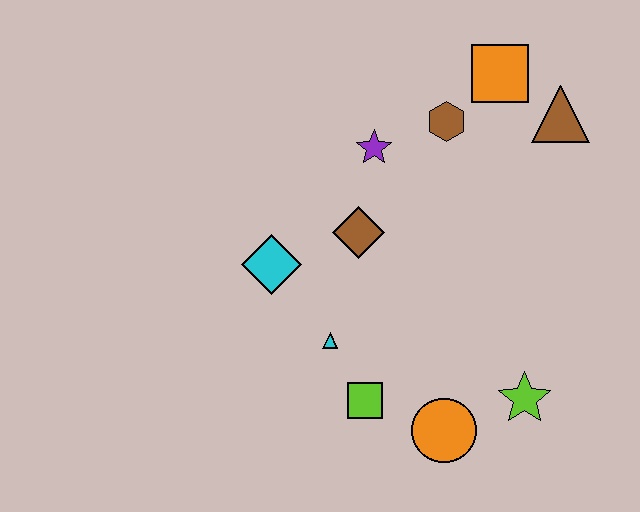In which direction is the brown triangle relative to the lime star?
The brown triangle is above the lime star.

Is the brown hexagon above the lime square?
Yes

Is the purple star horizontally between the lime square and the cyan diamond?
No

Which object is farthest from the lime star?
The orange square is farthest from the lime star.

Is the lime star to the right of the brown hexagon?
Yes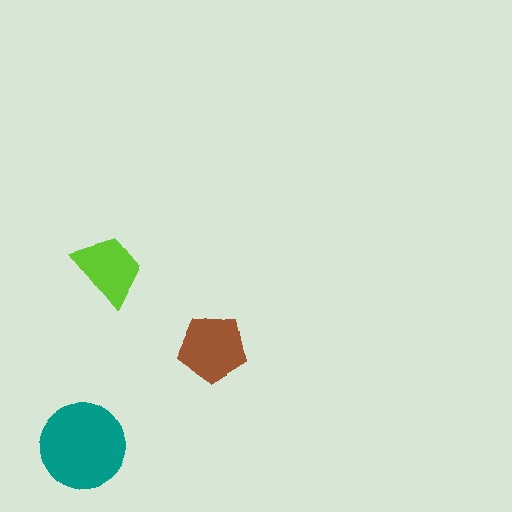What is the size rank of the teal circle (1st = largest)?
1st.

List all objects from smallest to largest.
The lime trapezoid, the brown pentagon, the teal circle.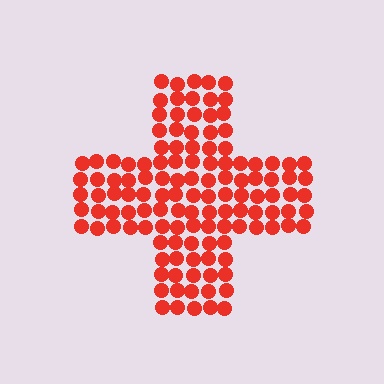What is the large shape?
The large shape is a cross.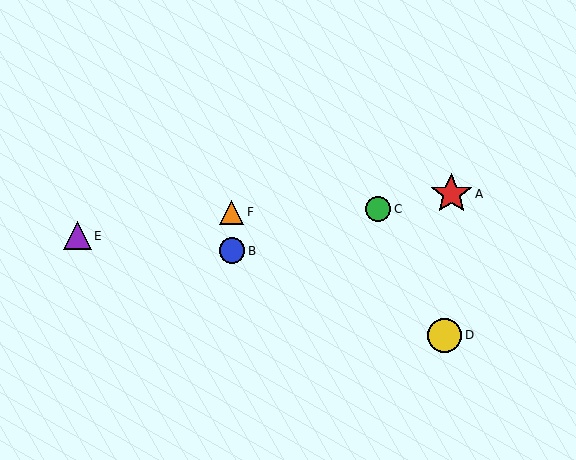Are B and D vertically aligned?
No, B is at x≈232 and D is at x≈445.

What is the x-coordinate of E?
Object E is at x≈77.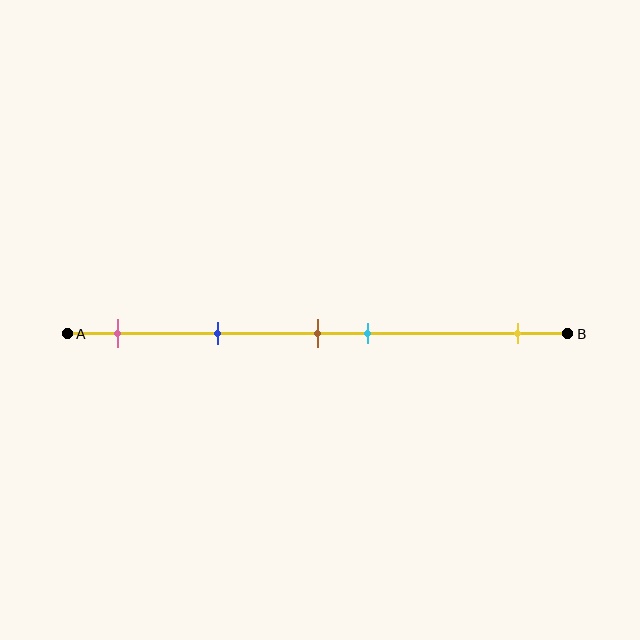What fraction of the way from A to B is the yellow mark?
The yellow mark is approximately 90% (0.9) of the way from A to B.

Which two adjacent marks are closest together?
The brown and cyan marks are the closest adjacent pair.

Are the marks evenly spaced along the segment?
No, the marks are not evenly spaced.